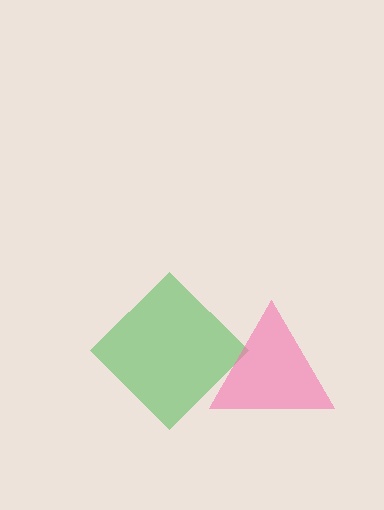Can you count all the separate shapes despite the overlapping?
Yes, there are 2 separate shapes.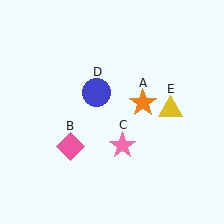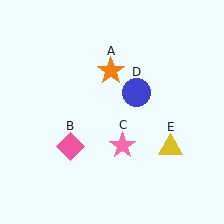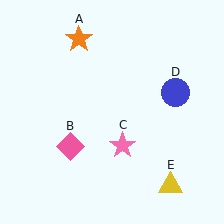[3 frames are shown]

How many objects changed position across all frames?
3 objects changed position: orange star (object A), blue circle (object D), yellow triangle (object E).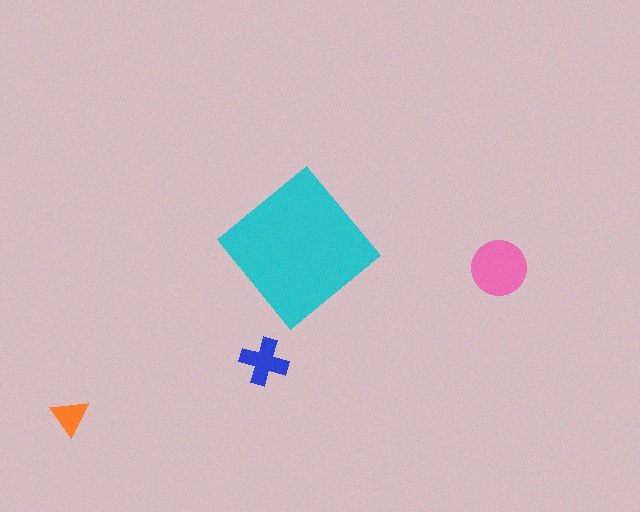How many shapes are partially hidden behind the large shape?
0 shapes are partially hidden.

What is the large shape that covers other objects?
A cyan diamond.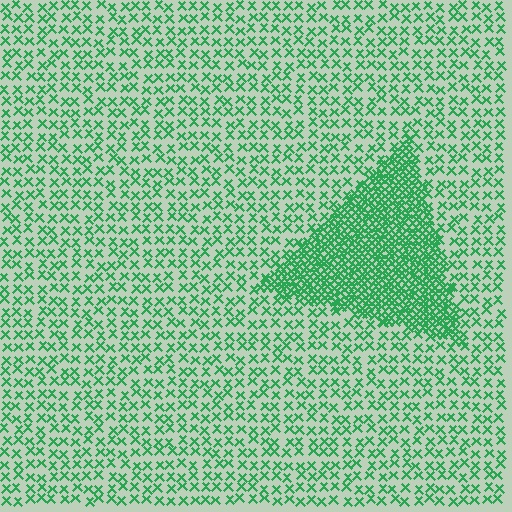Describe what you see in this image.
The image contains small green elements arranged at two different densities. A triangle-shaped region is visible where the elements are more densely packed than the surrounding area.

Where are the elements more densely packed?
The elements are more densely packed inside the triangle boundary.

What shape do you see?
I see a triangle.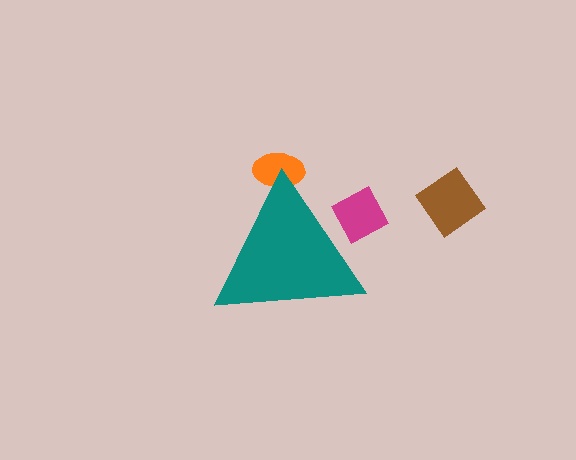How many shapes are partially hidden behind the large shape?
2 shapes are partially hidden.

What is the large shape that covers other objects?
A teal triangle.